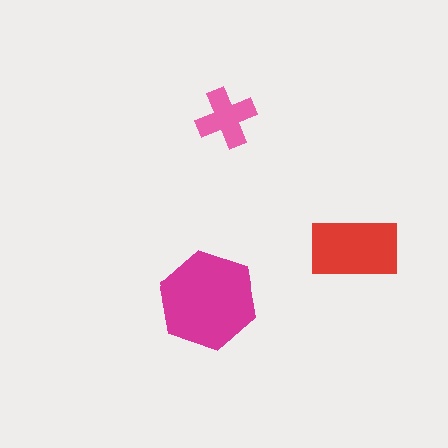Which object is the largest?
The magenta hexagon.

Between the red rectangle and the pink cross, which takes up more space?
The red rectangle.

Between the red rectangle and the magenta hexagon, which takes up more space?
The magenta hexagon.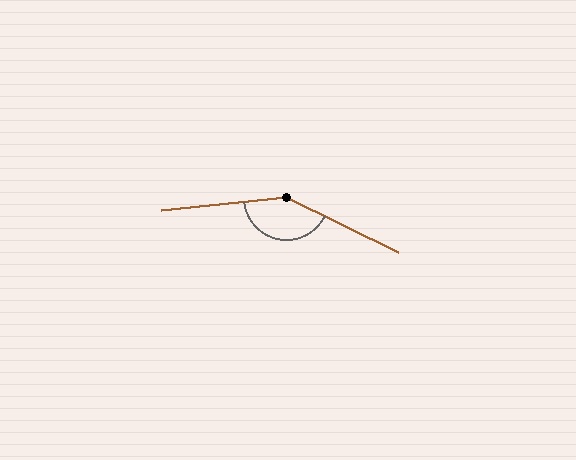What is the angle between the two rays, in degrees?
Approximately 148 degrees.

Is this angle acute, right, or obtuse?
It is obtuse.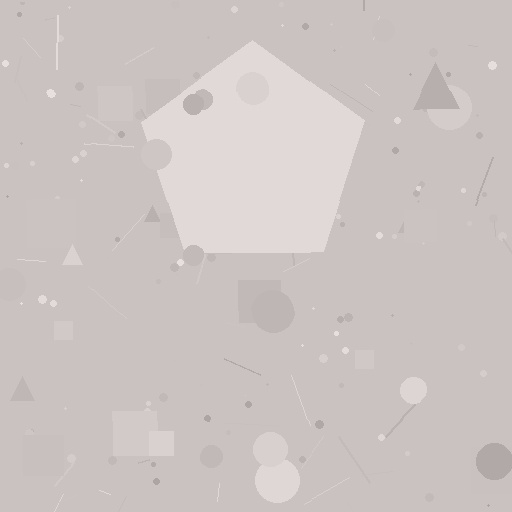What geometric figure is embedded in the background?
A pentagon is embedded in the background.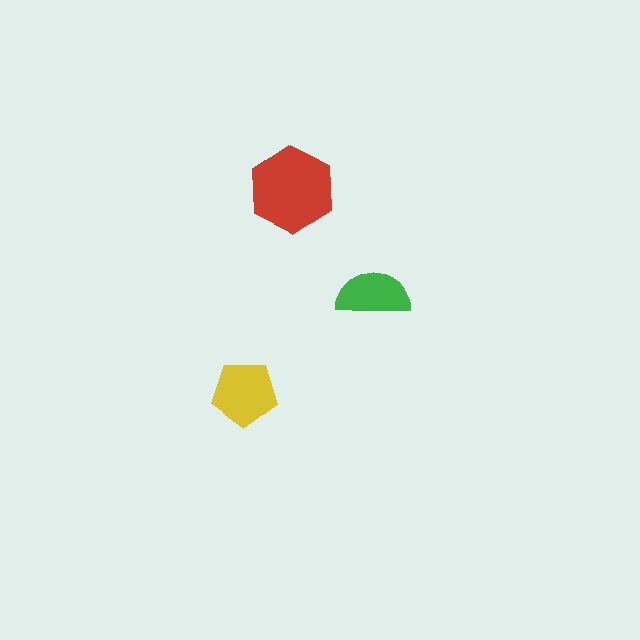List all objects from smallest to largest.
The green semicircle, the yellow pentagon, the red hexagon.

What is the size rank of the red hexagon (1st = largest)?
1st.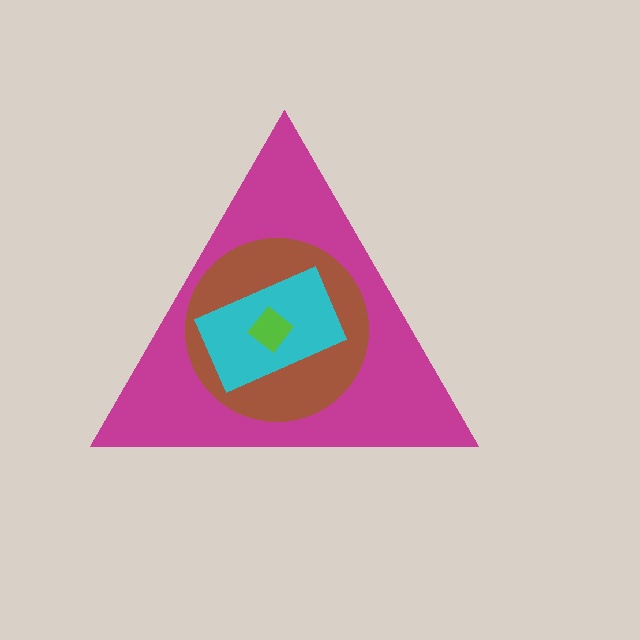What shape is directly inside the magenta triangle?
The brown circle.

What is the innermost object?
The lime diamond.